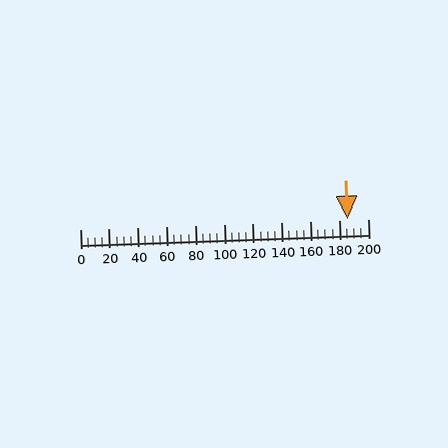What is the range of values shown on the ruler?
The ruler shows values from 0 to 200.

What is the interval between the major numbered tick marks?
The major tick marks are spaced 20 units apart.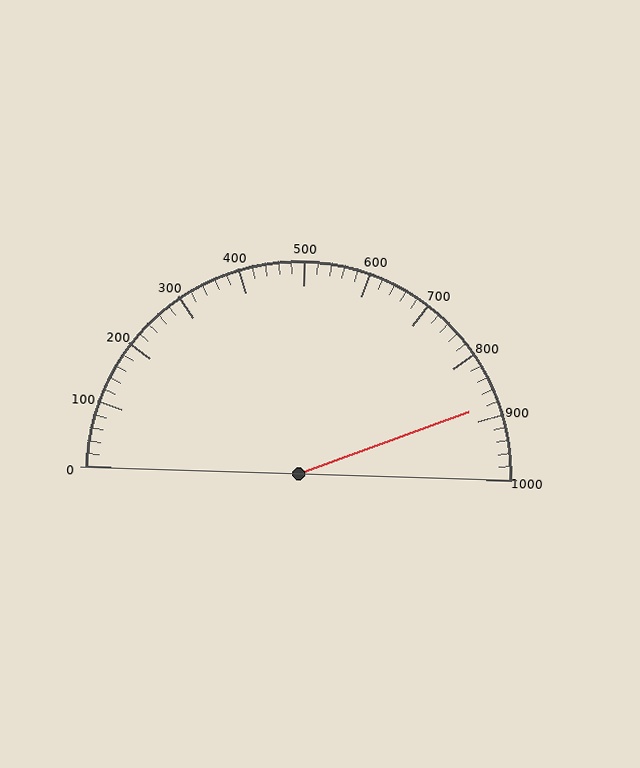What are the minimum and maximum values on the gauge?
The gauge ranges from 0 to 1000.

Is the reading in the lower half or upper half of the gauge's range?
The reading is in the upper half of the range (0 to 1000).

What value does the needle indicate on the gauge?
The needle indicates approximately 880.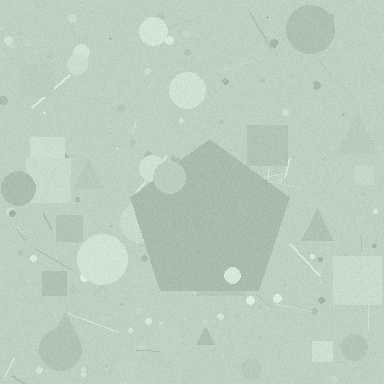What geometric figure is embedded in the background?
A pentagon is embedded in the background.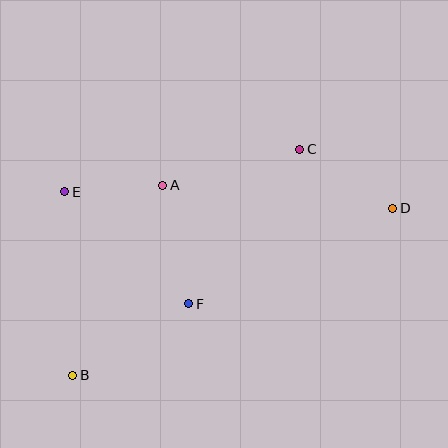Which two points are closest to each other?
Points A and E are closest to each other.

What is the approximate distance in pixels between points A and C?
The distance between A and C is approximately 142 pixels.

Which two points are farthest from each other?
Points B and D are farthest from each other.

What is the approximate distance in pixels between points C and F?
The distance between C and F is approximately 190 pixels.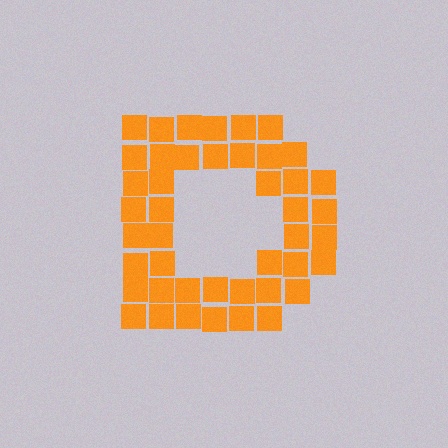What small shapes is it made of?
It is made of small squares.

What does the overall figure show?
The overall figure shows the letter D.